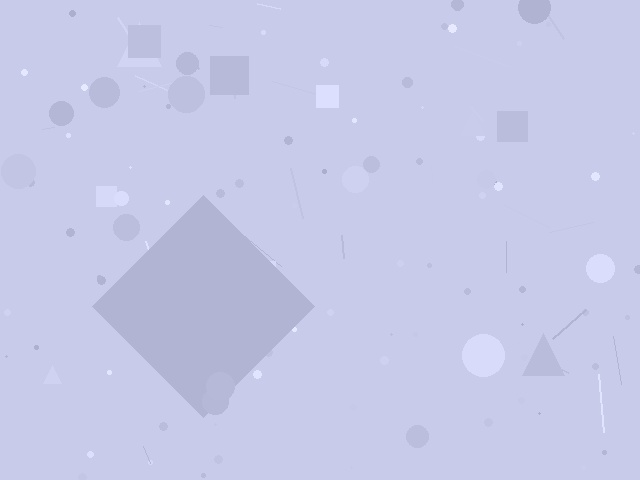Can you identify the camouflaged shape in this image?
The camouflaged shape is a diamond.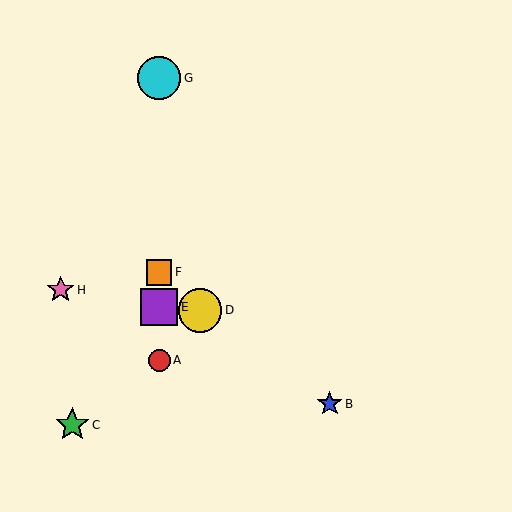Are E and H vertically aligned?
No, E is at x≈159 and H is at x≈61.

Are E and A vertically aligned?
Yes, both are at x≈159.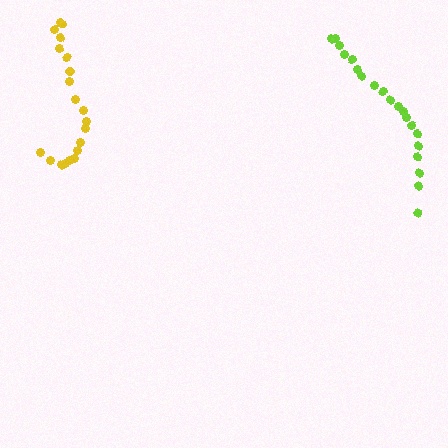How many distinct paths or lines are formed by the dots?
There are 2 distinct paths.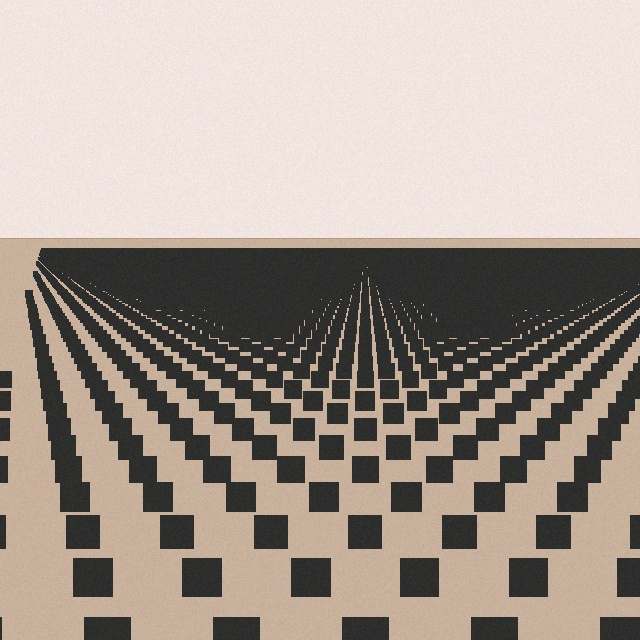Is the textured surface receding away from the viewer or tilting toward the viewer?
The surface is receding away from the viewer. Texture elements get smaller and denser toward the top.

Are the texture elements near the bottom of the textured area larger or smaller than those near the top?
Larger. Near the bottom, elements are closer to the viewer and appear at a bigger on-screen size.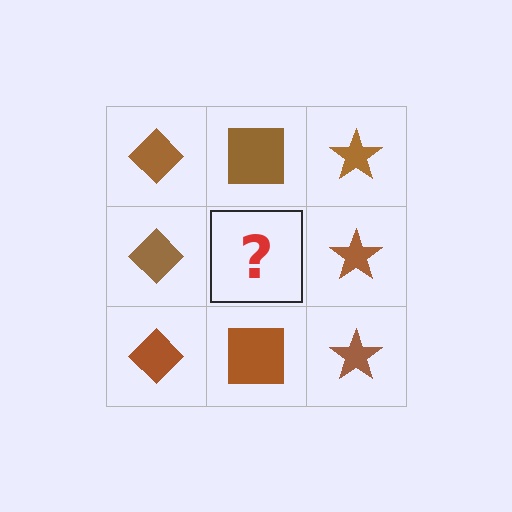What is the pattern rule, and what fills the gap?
The rule is that each column has a consistent shape. The gap should be filled with a brown square.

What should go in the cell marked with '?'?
The missing cell should contain a brown square.